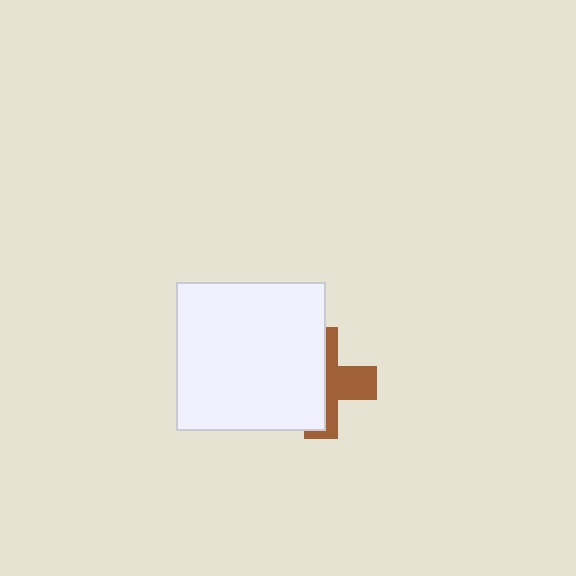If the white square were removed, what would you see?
You would see the complete brown cross.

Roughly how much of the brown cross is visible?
A small part of it is visible (roughly 45%).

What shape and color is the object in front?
The object in front is a white square.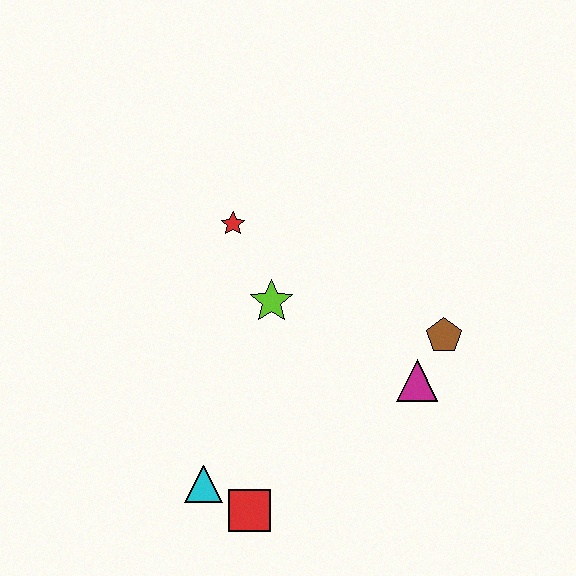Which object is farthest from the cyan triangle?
The brown pentagon is farthest from the cyan triangle.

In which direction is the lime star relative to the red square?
The lime star is above the red square.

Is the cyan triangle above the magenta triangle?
No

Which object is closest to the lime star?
The red star is closest to the lime star.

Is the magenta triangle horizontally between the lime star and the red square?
No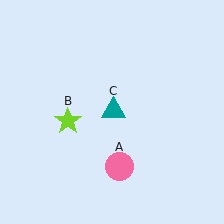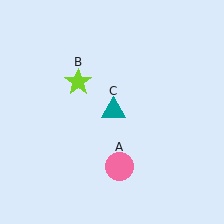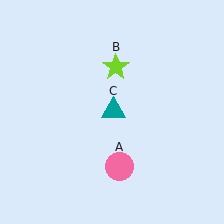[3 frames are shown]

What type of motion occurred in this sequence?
The lime star (object B) rotated clockwise around the center of the scene.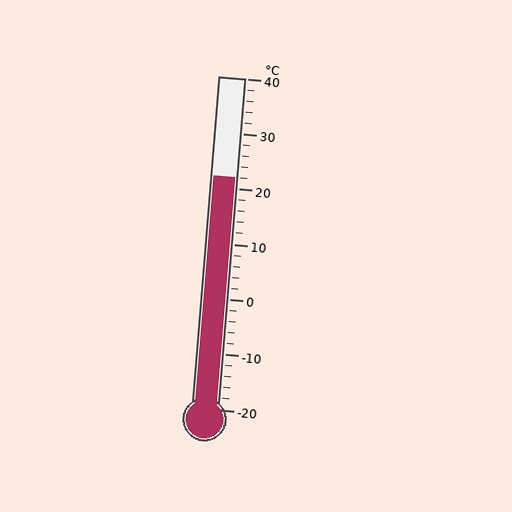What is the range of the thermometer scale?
The thermometer scale ranges from -20°C to 40°C.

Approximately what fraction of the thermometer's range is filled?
The thermometer is filled to approximately 70% of its range.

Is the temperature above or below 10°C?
The temperature is above 10°C.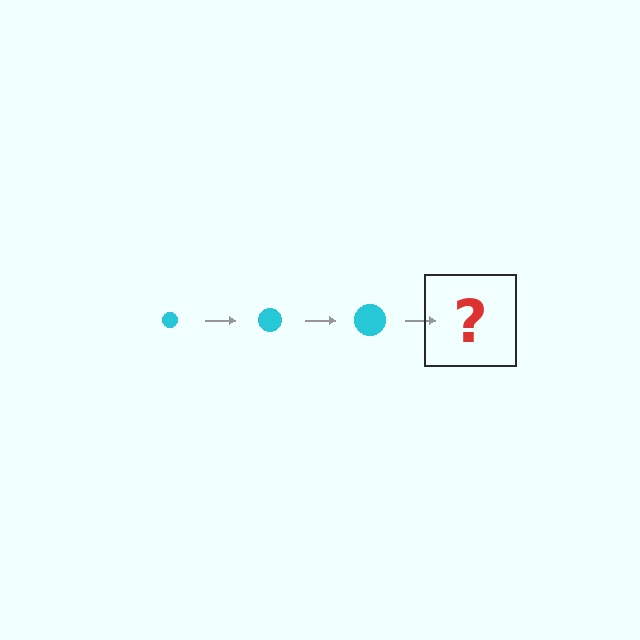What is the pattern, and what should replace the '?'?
The pattern is that the circle gets progressively larger each step. The '?' should be a cyan circle, larger than the previous one.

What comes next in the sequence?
The next element should be a cyan circle, larger than the previous one.